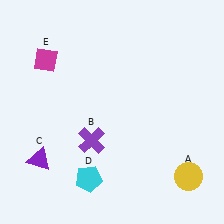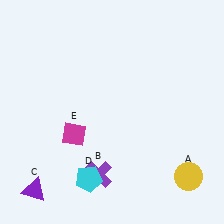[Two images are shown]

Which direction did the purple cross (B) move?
The purple cross (B) moved down.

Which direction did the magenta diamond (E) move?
The magenta diamond (E) moved down.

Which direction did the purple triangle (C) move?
The purple triangle (C) moved down.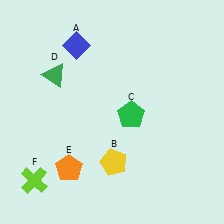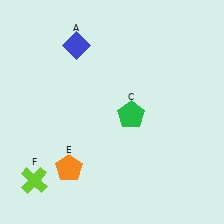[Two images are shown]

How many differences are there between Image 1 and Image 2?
There are 2 differences between the two images.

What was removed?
The green triangle (D), the yellow pentagon (B) were removed in Image 2.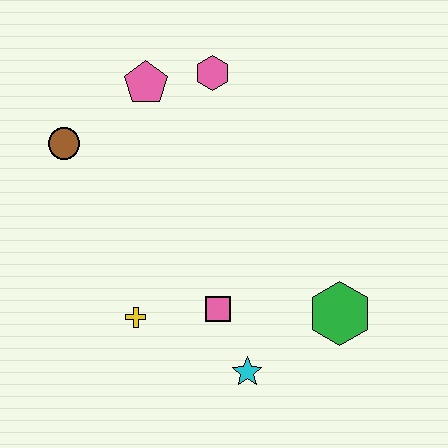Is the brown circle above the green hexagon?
Yes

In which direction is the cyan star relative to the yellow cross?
The cyan star is to the right of the yellow cross.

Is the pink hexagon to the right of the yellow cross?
Yes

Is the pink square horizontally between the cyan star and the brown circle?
Yes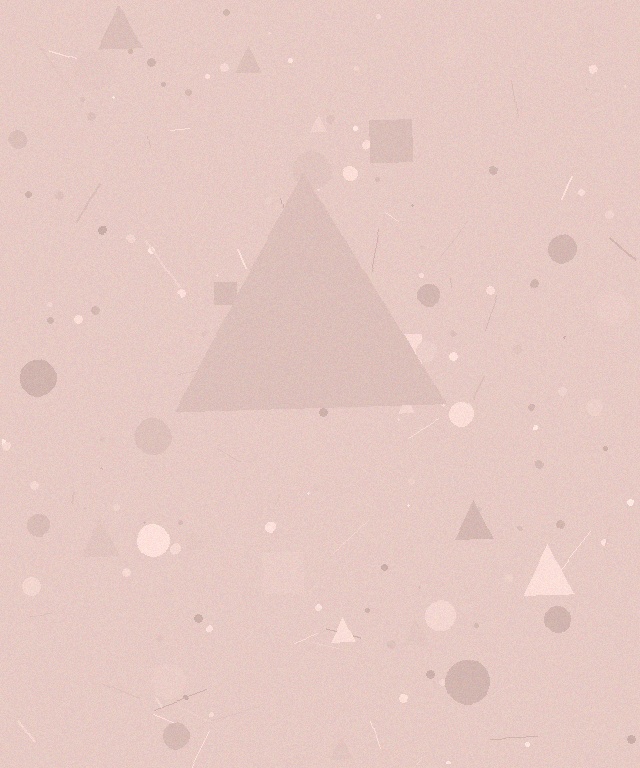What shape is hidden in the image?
A triangle is hidden in the image.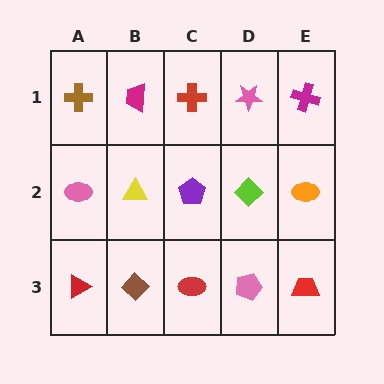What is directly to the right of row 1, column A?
A magenta trapezoid.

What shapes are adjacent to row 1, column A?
A pink ellipse (row 2, column A), a magenta trapezoid (row 1, column B).